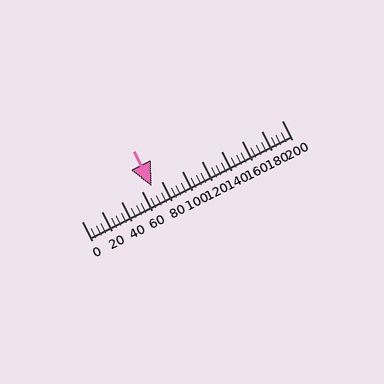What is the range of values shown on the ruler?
The ruler shows values from 0 to 200.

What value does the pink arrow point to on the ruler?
The pink arrow points to approximately 70.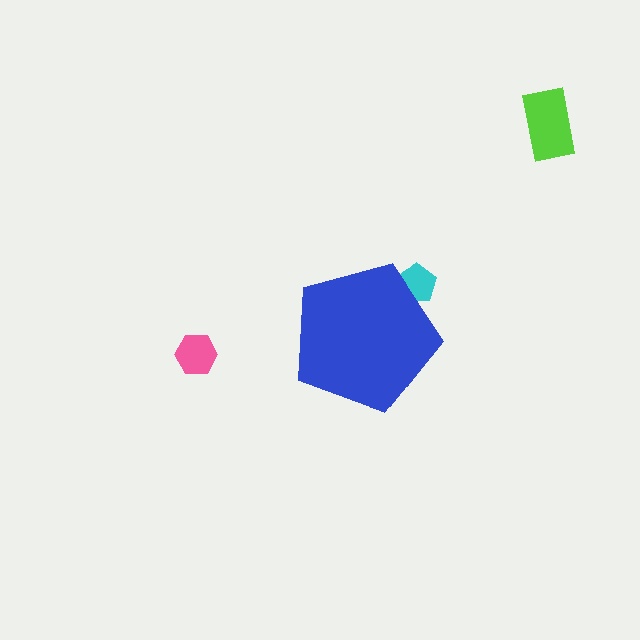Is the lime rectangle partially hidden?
No, the lime rectangle is fully visible.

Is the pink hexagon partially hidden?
No, the pink hexagon is fully visible.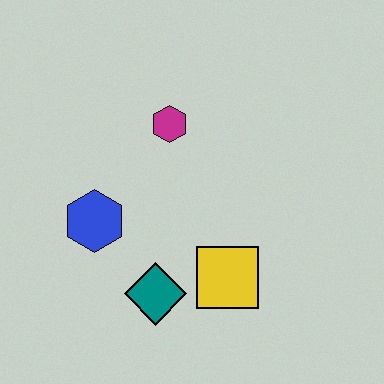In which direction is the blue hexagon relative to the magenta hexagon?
The blue hexagon is below the magenta hexagon.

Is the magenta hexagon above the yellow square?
Yes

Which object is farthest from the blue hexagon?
The yellow square is farthest from the blue hexagon.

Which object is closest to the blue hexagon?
The teal diamond is closest to the blue hexagon.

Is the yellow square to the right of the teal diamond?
Yes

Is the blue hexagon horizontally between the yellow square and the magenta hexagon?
No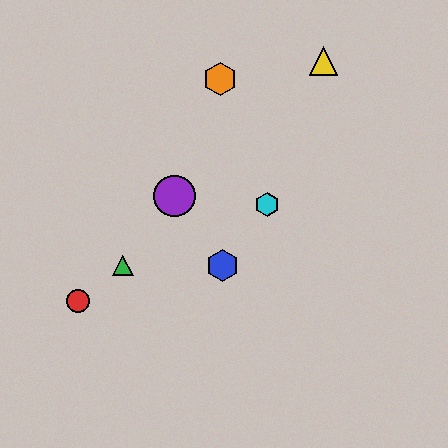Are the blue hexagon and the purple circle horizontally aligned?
No, the blue hexagon is at y≈266 and the purple circle is at y≈196.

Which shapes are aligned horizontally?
The blue hexagon, the green triangle are aligned horizontally.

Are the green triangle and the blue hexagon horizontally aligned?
Yes, both are at y≈266.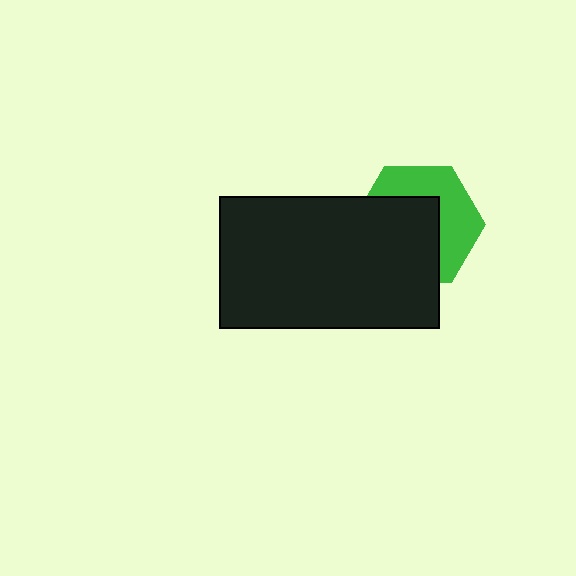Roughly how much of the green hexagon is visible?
A small part of it is visible (roughly 45%).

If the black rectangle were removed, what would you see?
You would see the complete green hexagon.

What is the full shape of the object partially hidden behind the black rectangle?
The partially hidden object is a green hexagon.